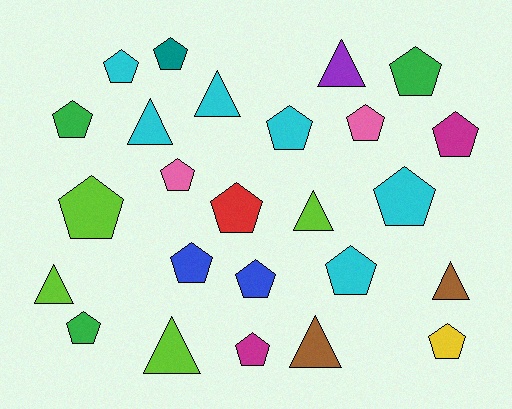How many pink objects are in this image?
There are 2 pink objects.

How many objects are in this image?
There are 25 objects.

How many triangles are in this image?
There are 8 triangles.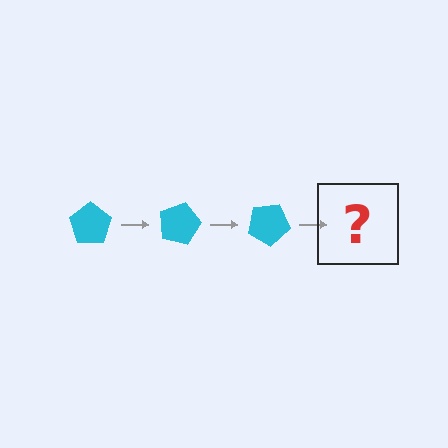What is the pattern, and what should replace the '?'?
The pattern is that the pentagon rotates 15 degrees each step. The '?' should be a cyan pentagon rotated 45 degrees.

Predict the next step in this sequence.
The next step is a cyan pentagon rotated 45 degrees.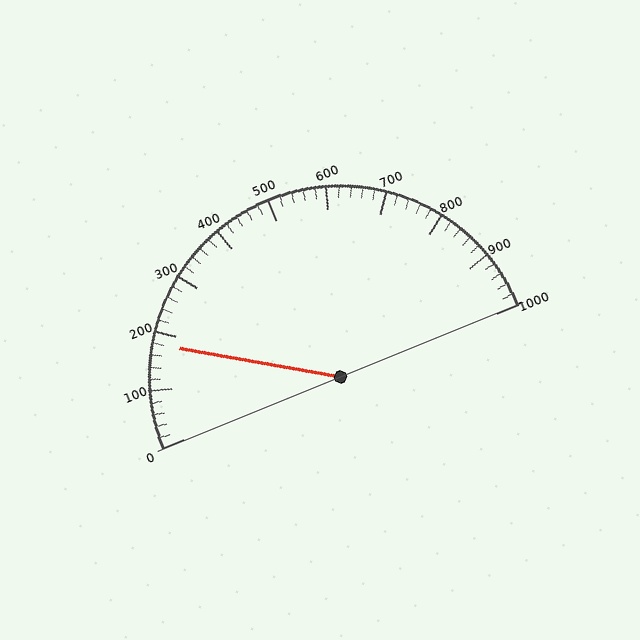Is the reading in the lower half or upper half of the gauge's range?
The reading is in the lower half of the range (0 to 1000).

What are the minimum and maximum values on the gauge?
The gauge ranges from 0 to 1000.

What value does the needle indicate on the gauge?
The needle indicates approximately 180.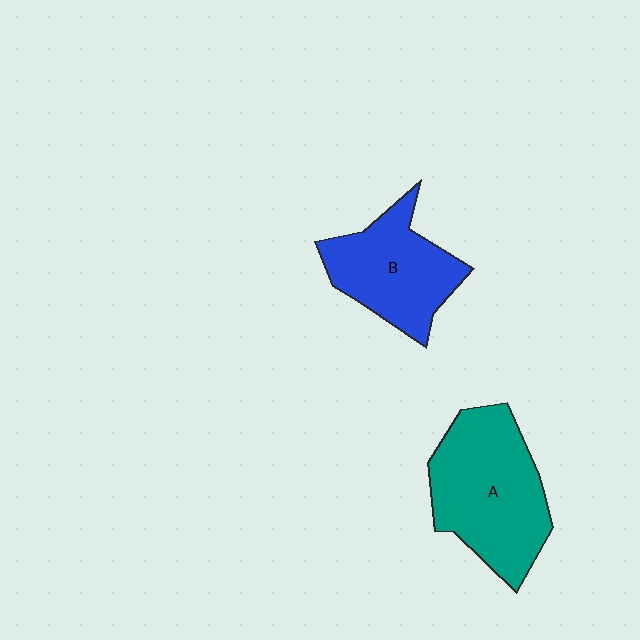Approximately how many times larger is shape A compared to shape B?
Approximately 1.3 times.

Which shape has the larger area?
Shape A (teal).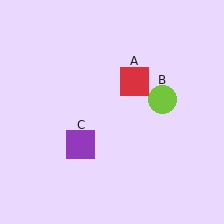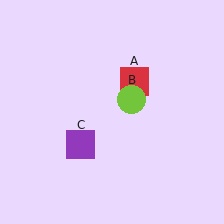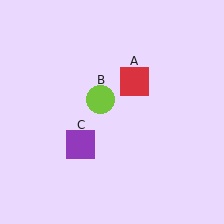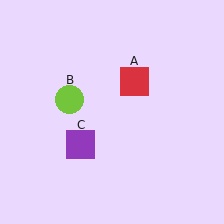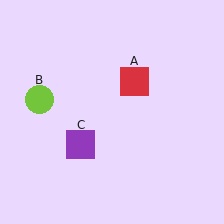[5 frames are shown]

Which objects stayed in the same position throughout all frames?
Red square (object A) and purple square (object C) remained stationary.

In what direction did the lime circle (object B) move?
The lime circle (object B) moved left.